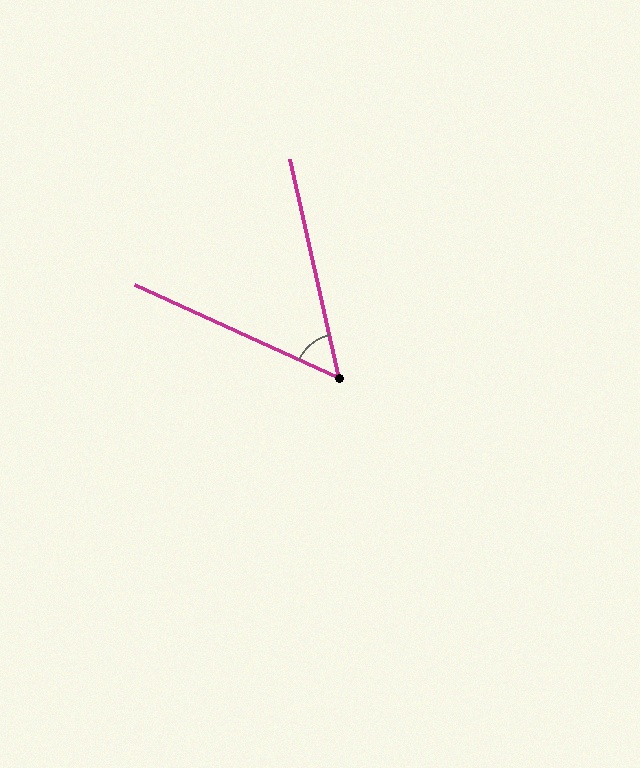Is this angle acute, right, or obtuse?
It is acute.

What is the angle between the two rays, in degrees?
Approximately 53 degrees.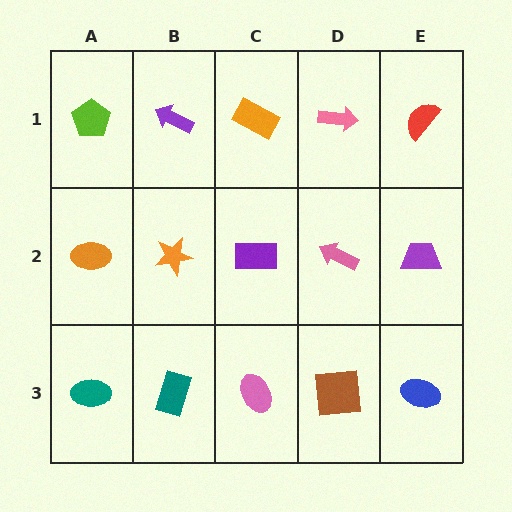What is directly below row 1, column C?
A purple rectangle.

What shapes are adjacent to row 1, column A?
An orange ellipse (row 2, column A), a purple arrow (row 1, column B).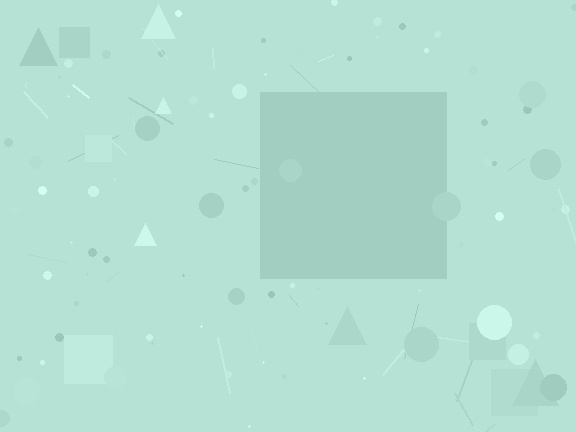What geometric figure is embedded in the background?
A square is embedded in the background.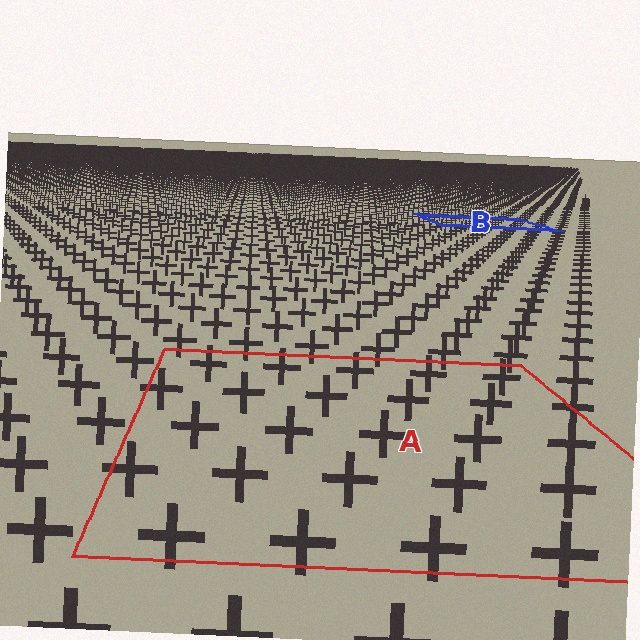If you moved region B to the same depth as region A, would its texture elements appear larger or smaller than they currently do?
They would appear larger. At a closer depth, the same texture elements are projected at a bigger on-screen size.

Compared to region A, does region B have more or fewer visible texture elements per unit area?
Region B has more texture elements per unit area — they are packed more densely because it is farther away.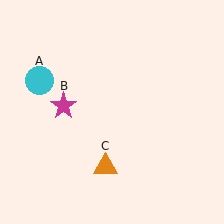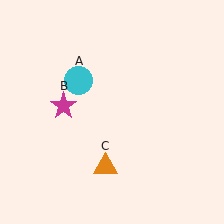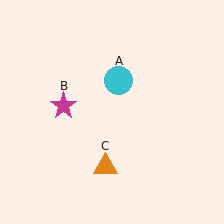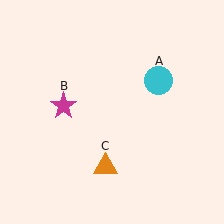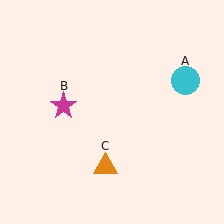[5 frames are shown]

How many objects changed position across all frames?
1 object changed position: cyan circle (object A).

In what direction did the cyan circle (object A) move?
The cyan circle (object A) moved right.